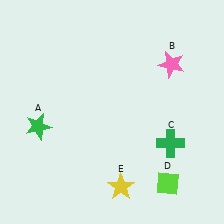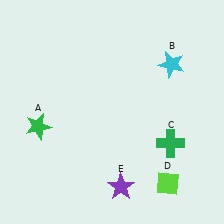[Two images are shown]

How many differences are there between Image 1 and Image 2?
There are 2 differences between the two images.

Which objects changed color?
B changed from pink to cyan. E changed from yellow to purple.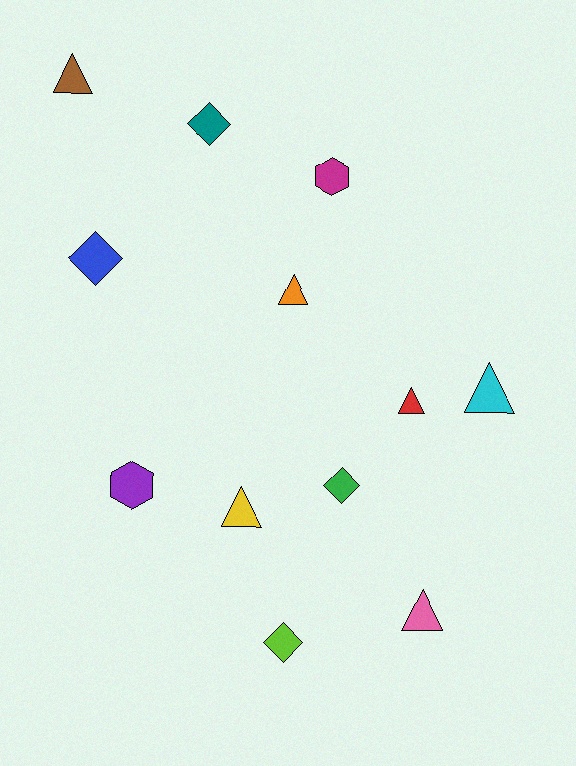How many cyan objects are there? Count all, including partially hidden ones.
There is 1 cyan object.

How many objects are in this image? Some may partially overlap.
There are 12 objects.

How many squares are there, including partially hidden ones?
There are no squares.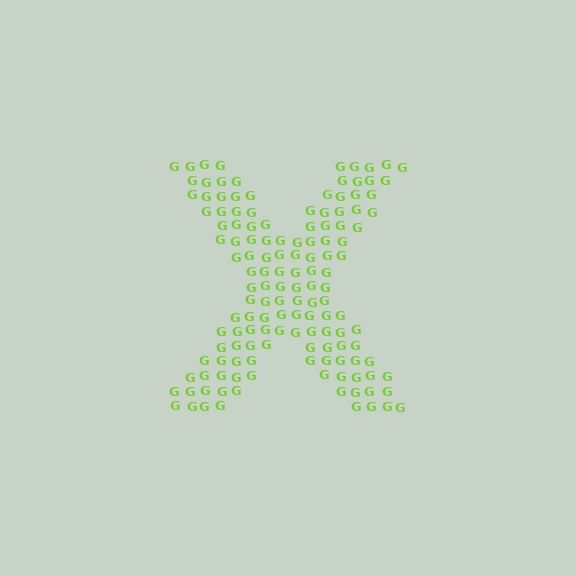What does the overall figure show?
The overall figure shows the letter X.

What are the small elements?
The small elements are letter G's.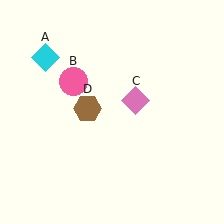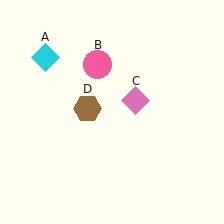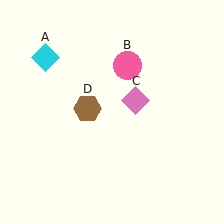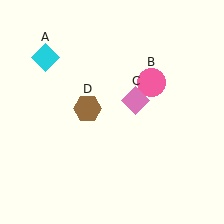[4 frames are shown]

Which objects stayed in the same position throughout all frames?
Cyan diamond (object A) and pink diamond (object C) and brown hexagon (object D) remained stationary.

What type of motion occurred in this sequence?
The pink circle (object B) rotated clockwise around the center of the scene.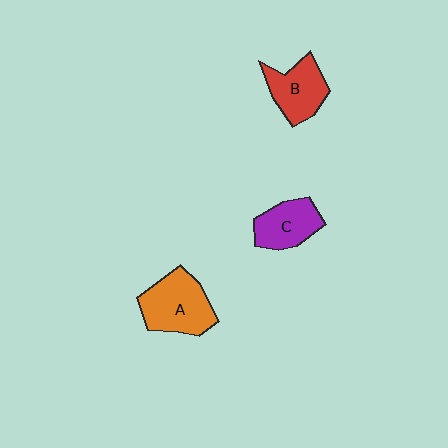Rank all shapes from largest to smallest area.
From largest to smallest: A (orange), B (red), C (purple).